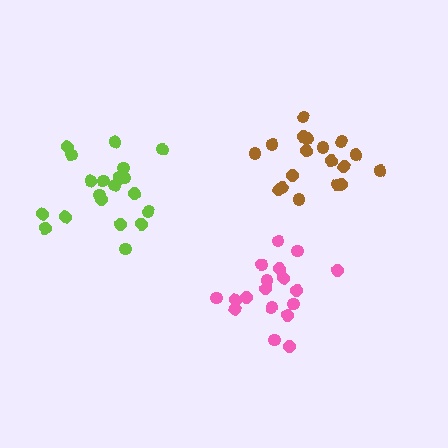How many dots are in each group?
Group 1: 18 dots, Group 2: 18 dots, Group 3: 20 dots (56 total).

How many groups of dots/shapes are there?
There are 3 groups.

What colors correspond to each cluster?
The clusters are colored: pink, brown, lime.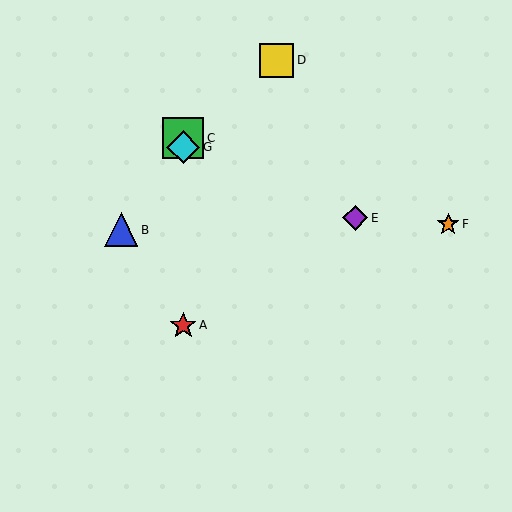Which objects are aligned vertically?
Objects A, C, G are aligned vertically.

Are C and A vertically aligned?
Yes, both are at x≈183.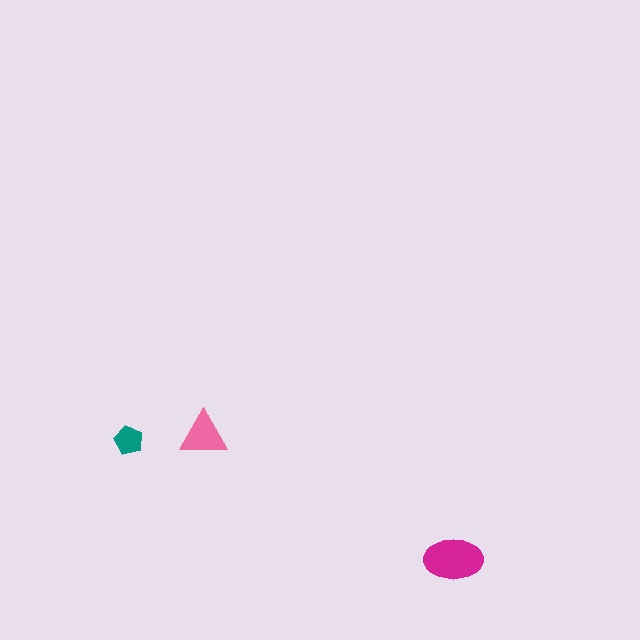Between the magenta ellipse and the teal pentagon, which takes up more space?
The magenta ellipse.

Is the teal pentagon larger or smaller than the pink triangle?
Smaller.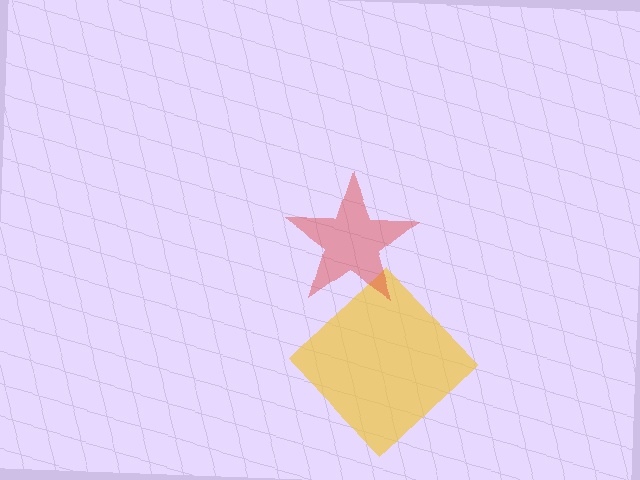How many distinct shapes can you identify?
There are 2 distinct shapes: a yellow diamond, a red star.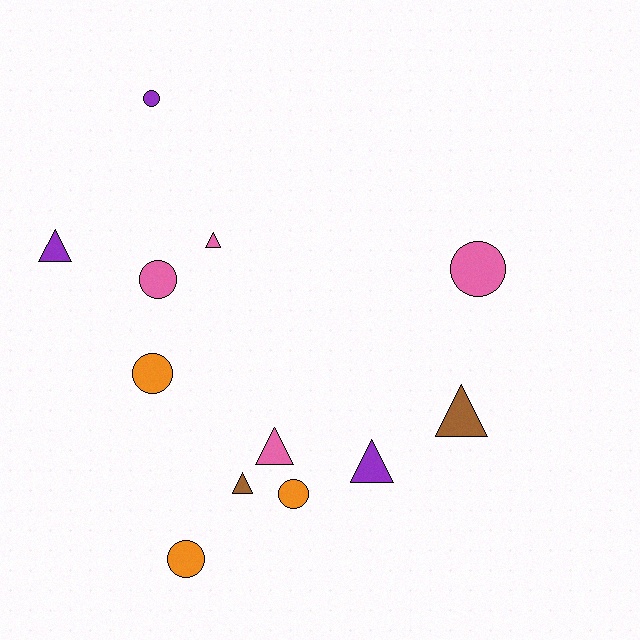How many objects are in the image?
There are 12 objects.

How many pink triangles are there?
There are 2 pink triangles.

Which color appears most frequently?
Pink, with 4 objects.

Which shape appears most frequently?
Triangle, with 6 objects.